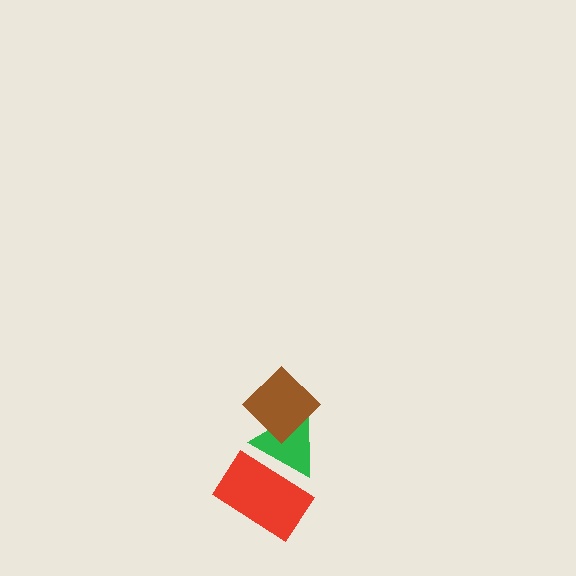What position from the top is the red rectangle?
The red rectangle is 3rd from the top.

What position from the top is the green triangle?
The green triangle is 2nd from the top.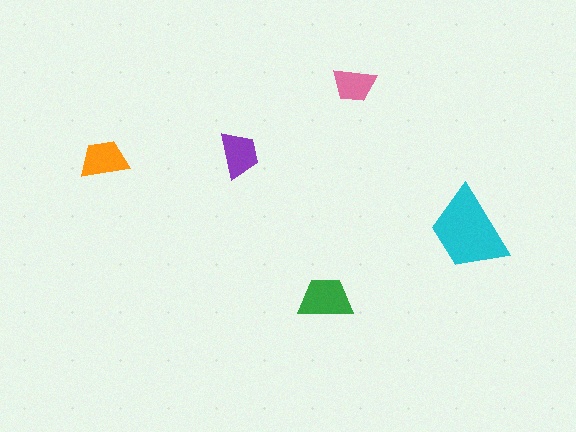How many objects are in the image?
There are 5 objects in the image.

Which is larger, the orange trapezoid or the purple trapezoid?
The orange one.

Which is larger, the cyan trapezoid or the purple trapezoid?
The cyan one.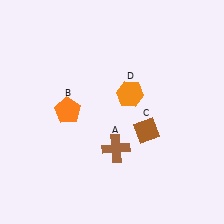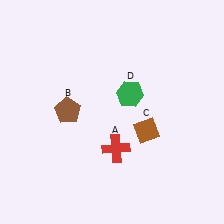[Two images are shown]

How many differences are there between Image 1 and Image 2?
There are 3 differences between the two images.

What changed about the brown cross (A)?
In Image 1, A is brown. In Image 2, it changed to red.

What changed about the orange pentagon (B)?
In Image 1, B is orange. In Image 2, it changed to brown.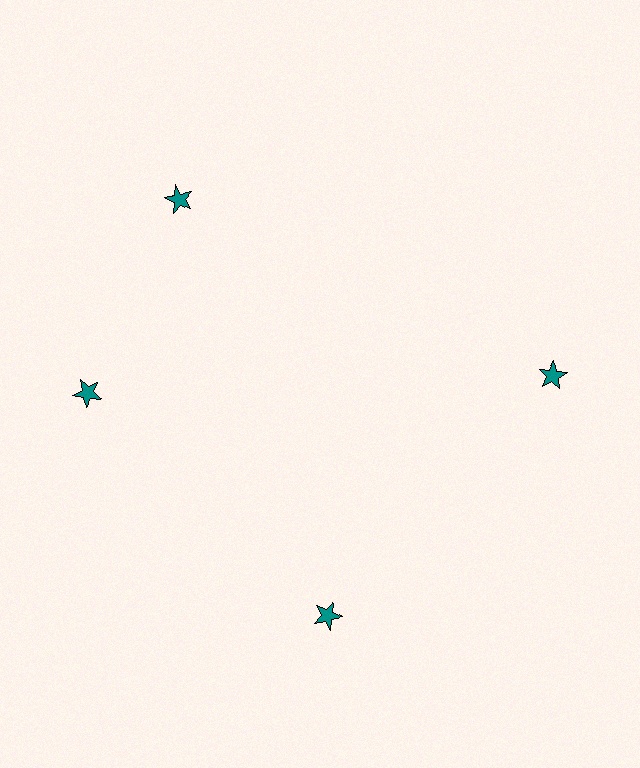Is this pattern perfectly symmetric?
No. The 4 teal stars are arranged in a ring, but one element near the 12 o'clock position is rotated out of alignment along the ring, breaking the 4-fold rotational symmetry.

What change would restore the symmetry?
The symmetry would be restored by rotating it back into even spacing with its neighbors so that all 4 stars sit at equal angles and equal distance from the center.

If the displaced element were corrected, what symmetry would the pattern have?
It would have 4-fold rotational symmetry — the pattern would map onto itself every 90 degrees.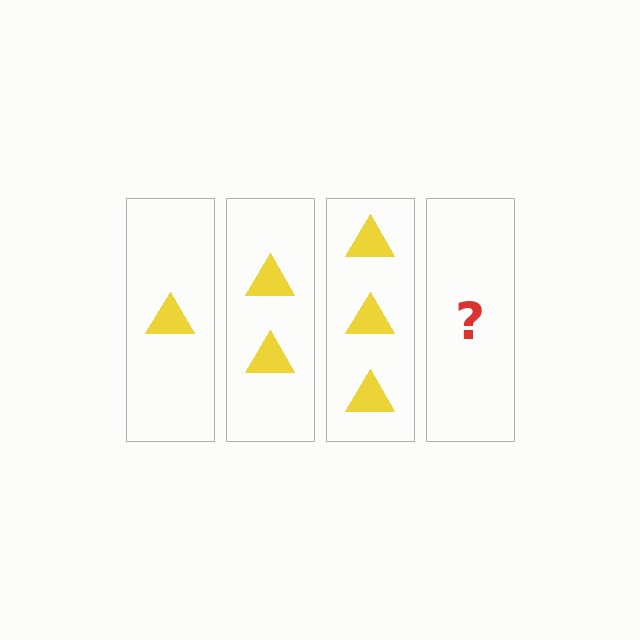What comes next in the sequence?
The next element should be 4 triangles.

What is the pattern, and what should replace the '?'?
The pattern is that each step adds one more triangle. The '?' should be 4 triangles.